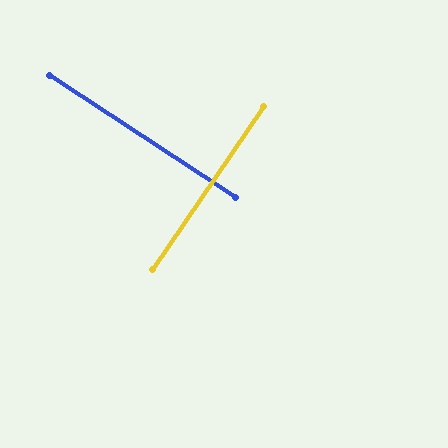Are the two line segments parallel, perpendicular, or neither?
Perpendicular — they meet at approximately 89°.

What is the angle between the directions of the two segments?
Approximately 89 degrees.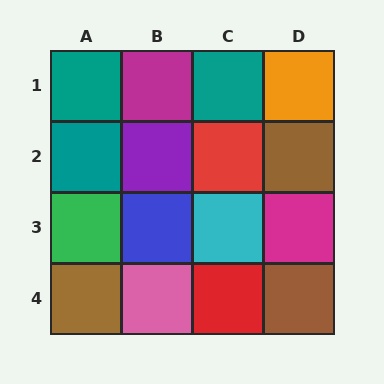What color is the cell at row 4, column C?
Red.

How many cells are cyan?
1 cell is cyan.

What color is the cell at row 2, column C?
Red.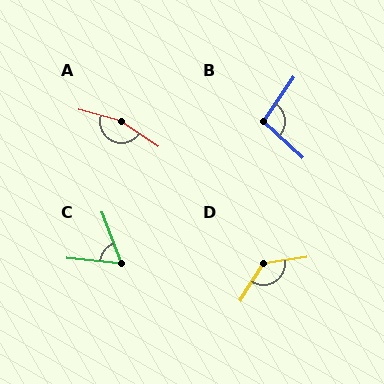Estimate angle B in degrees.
Approximately 98 degrees.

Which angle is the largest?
A, at approximately 161 degrees.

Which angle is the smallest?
C, at approximately 64 degrees.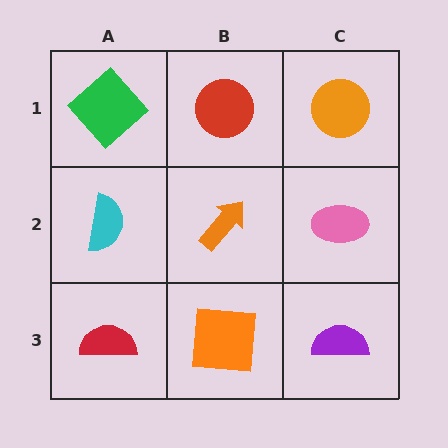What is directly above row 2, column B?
A red circle.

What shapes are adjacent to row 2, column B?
A red circle (row 1, column B), an orange square (row 3, column B), a cyan semicircle (row 2, column A), a pink ellipse (row 2, column C).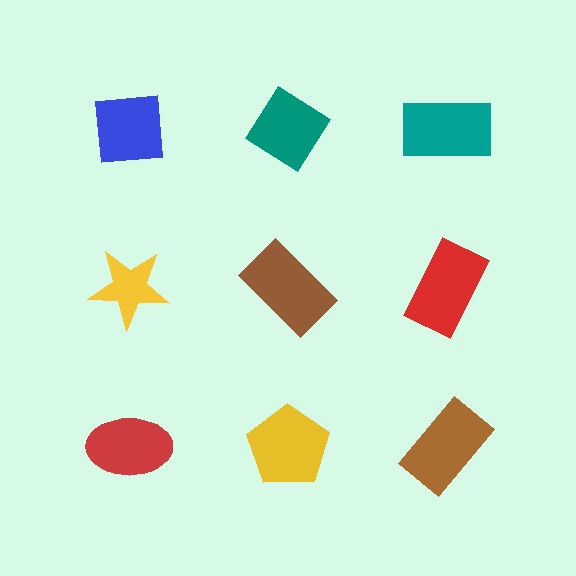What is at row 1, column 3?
A teal rectangle.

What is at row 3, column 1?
A red ellipse.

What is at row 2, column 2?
A brown rectangle.